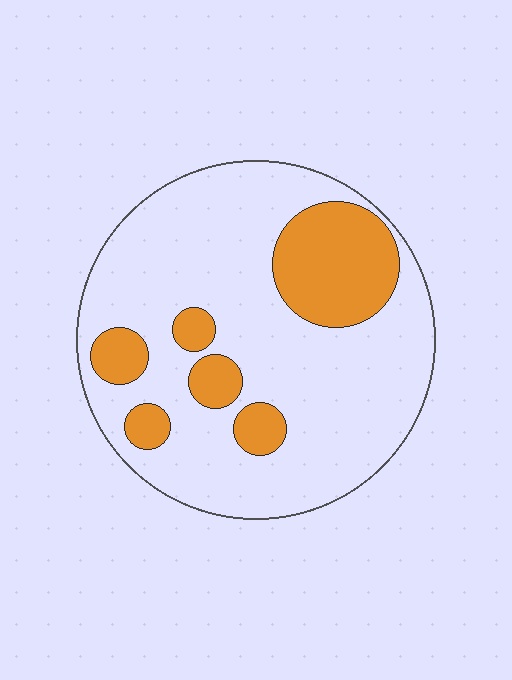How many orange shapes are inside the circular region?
6.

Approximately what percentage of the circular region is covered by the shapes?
Approximately 25%.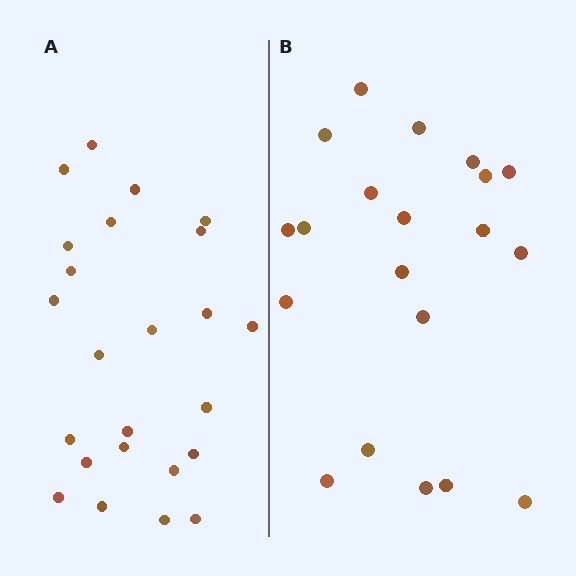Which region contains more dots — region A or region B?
Region A (the left region) has more dots.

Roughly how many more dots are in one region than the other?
Region A has about 4 more dots than region B.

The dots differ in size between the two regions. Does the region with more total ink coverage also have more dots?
No. Region B has more total ink coverage because its dots are larger, but region A actually contains more individual dots. Total area can be misleading — the number of items is what matters here.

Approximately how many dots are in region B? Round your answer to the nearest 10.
About 20 dots.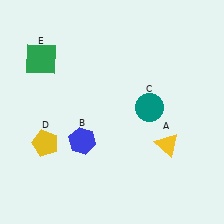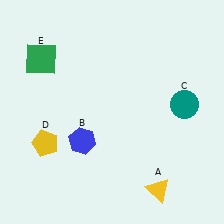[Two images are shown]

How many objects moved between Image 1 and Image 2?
2 objects moved between the two images.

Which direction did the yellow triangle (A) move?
The yellow triangle (A) moved down.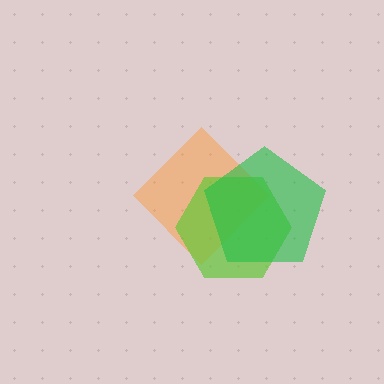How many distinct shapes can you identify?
There are 3 distinct shapes: an orange diamond, a lime hexagon, a green pentagon.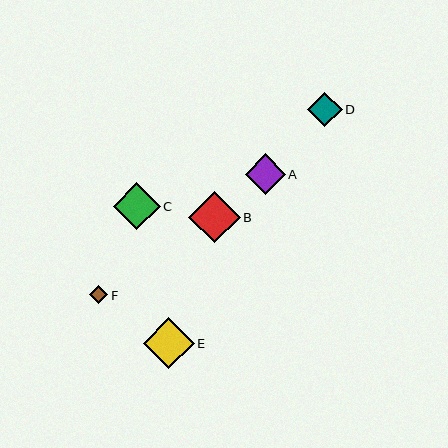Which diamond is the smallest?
Diamond F is the smallest with a size of approximately 18 pixels.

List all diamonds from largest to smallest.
From largest to smallest: B, E, C, A, D, F.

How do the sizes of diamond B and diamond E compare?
Diamond B and diamond E are approximately the same size.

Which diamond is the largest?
Diamond B is the largest with a size of approximately 51 pixels.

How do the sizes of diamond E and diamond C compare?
Diamond E and diamond C are approximately the same size.